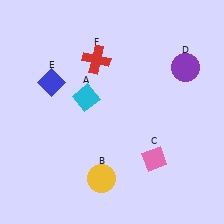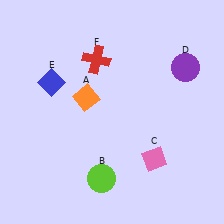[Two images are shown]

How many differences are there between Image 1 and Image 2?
There are 2 differences between the two images.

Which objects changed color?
A changed from cyan to orange. B changed from yellow to lime.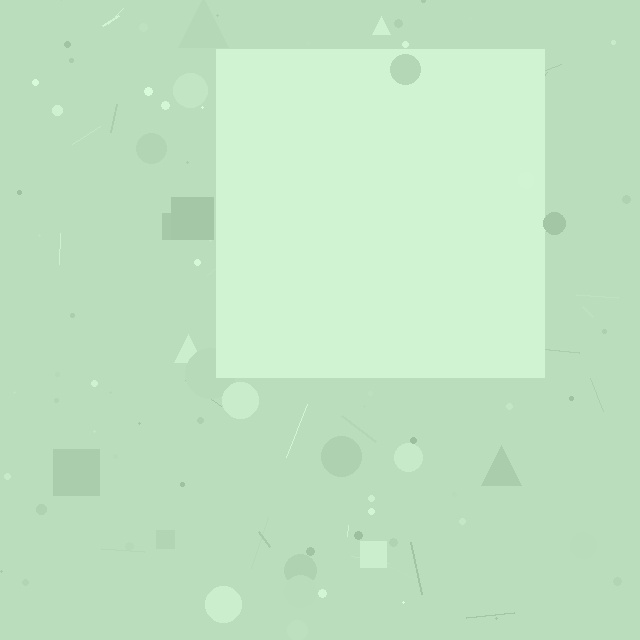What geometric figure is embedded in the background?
A square is embedded in the background.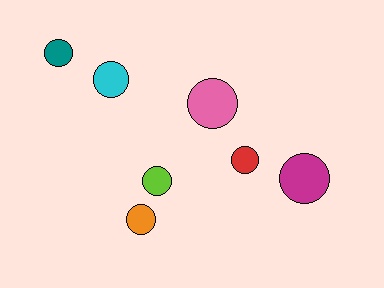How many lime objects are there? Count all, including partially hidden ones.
There is 1 lime object.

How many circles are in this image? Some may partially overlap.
There are 7 circles.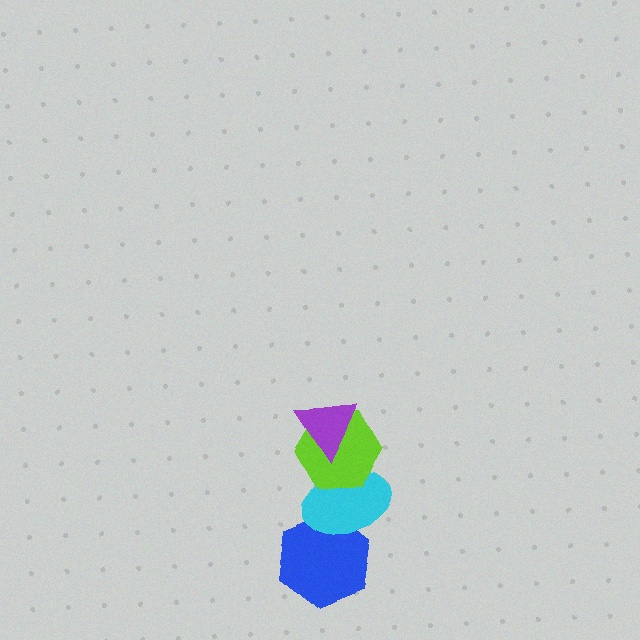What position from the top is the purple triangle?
The purple triangle is 1st from the top.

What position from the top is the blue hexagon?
The blue hexagon is 4th from the top.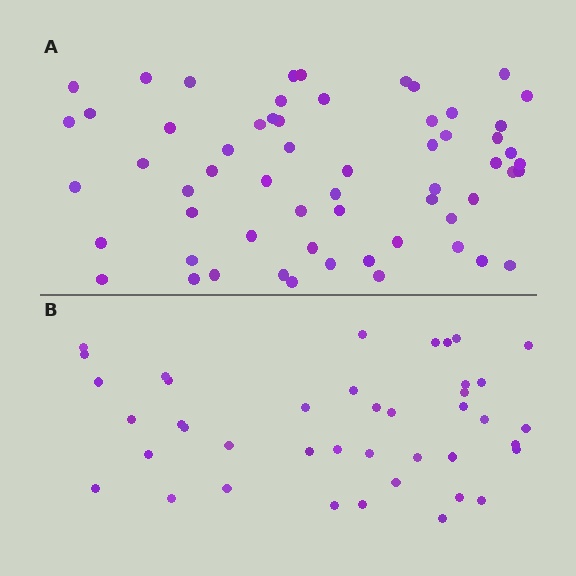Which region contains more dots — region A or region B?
Region A (the top region) has more dots.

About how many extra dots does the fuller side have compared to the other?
Region A has approximately 20 more dots than region B.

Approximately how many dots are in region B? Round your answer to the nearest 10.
About 40 dots. (The exact count is 41, which rounds to 40.)